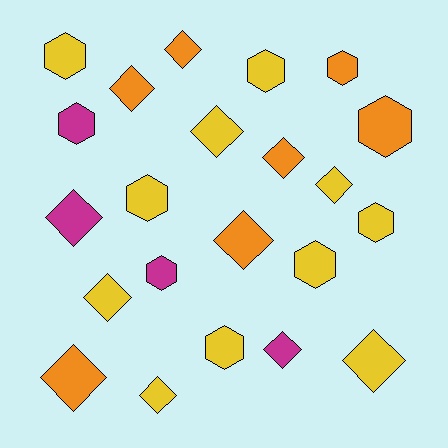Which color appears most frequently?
Yellow, with 11 objects.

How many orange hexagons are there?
There are 2 orange hexagons.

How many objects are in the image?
There are 22 objects.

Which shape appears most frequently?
Diamond, with 12 objects.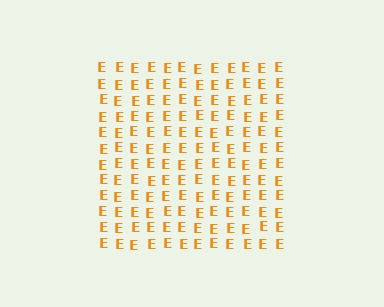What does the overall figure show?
The overall figure shows a square.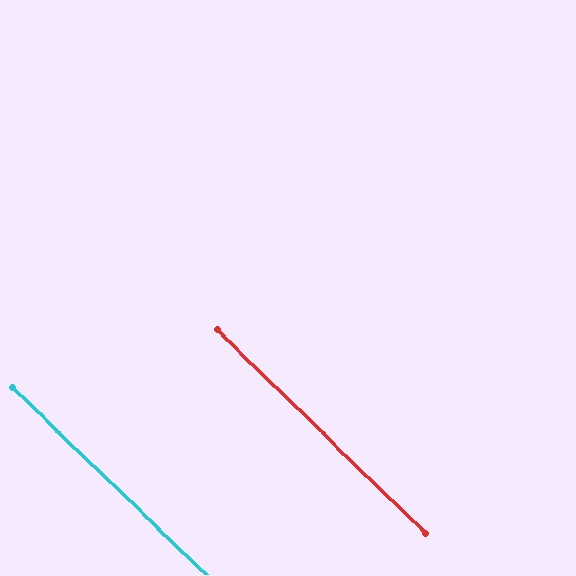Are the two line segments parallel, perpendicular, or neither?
Parallel — their directions differ by only 0.3°.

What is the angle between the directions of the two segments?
Approximately 0 degrees.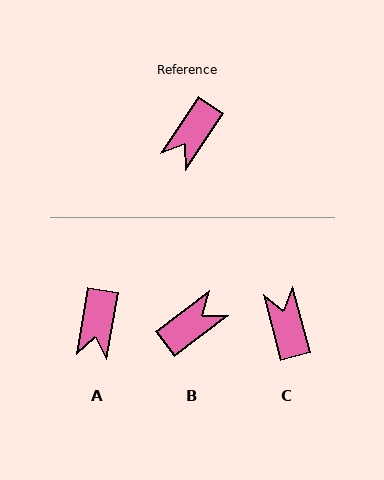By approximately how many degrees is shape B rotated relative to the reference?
Approximately 161 degrees counter-clockwise.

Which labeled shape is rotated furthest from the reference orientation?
B, about 161 degrees away.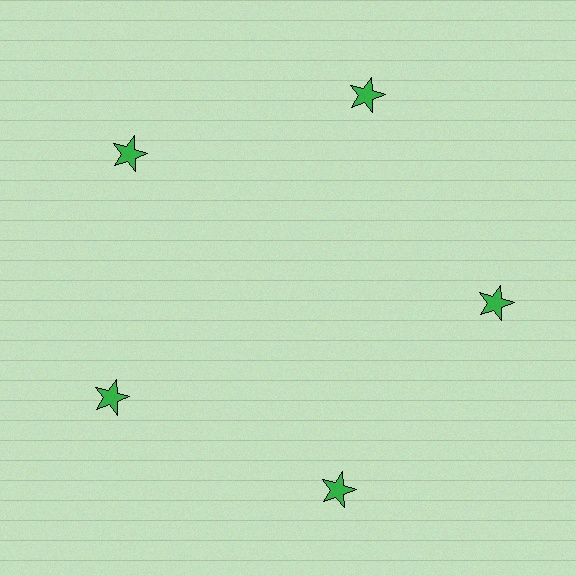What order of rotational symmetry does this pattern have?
This pattern has 5-fold rotational symmetry.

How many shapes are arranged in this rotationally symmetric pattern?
There are 5 shapes, arranged in 5 groups of 1.